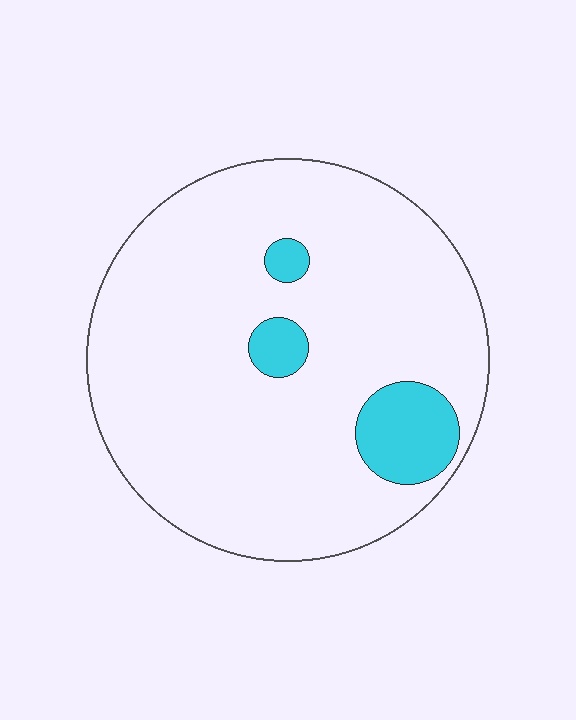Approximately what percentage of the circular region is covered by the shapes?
Approximately 10%.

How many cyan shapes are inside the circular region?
3.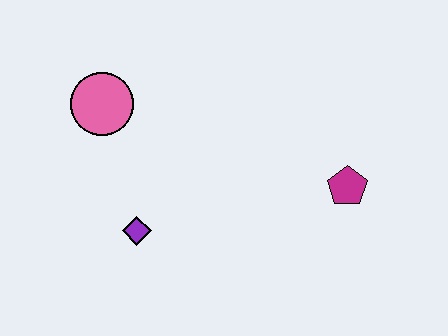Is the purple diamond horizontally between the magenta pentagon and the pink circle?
Yes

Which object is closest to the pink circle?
The purple diamond is closest to the pink circle.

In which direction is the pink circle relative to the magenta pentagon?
The pink circle is to the left of the magenta pentagon.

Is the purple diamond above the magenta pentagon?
No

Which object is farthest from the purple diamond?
The magenta pentagon is farthest from the purple diamond.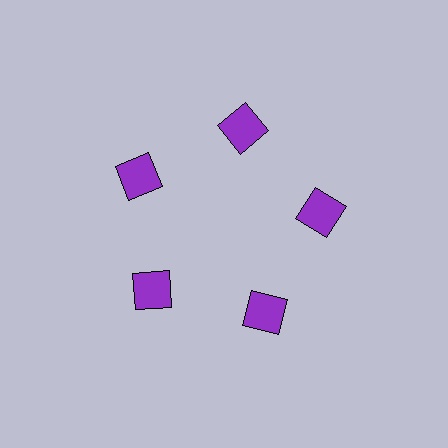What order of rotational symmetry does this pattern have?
This pattern has 5-fold rotational symmetry.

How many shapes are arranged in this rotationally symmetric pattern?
There are 5 shapes, arranged in 5 groups of 1.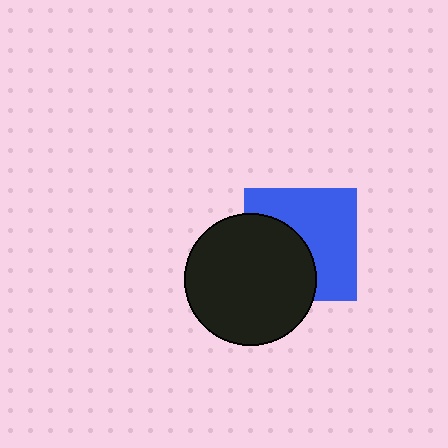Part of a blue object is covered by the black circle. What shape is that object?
It is a square.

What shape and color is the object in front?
The object in front is a black circle.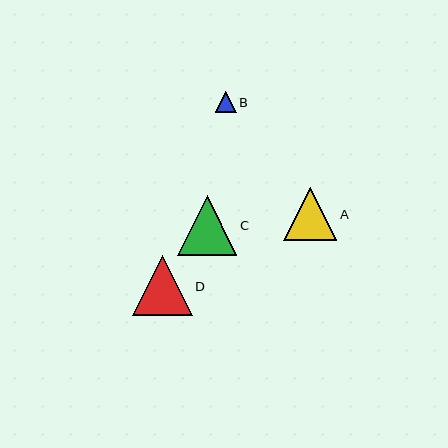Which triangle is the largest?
Triangle C is the largest with a size of approximately 60 pixels.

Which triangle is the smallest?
Triangle B is the smallest with a size of approximately 21 pixels.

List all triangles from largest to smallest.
From largest to smallest: C, D, A, B.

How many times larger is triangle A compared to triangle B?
Triangle A is approximately 2.5 times the size of triangle B.